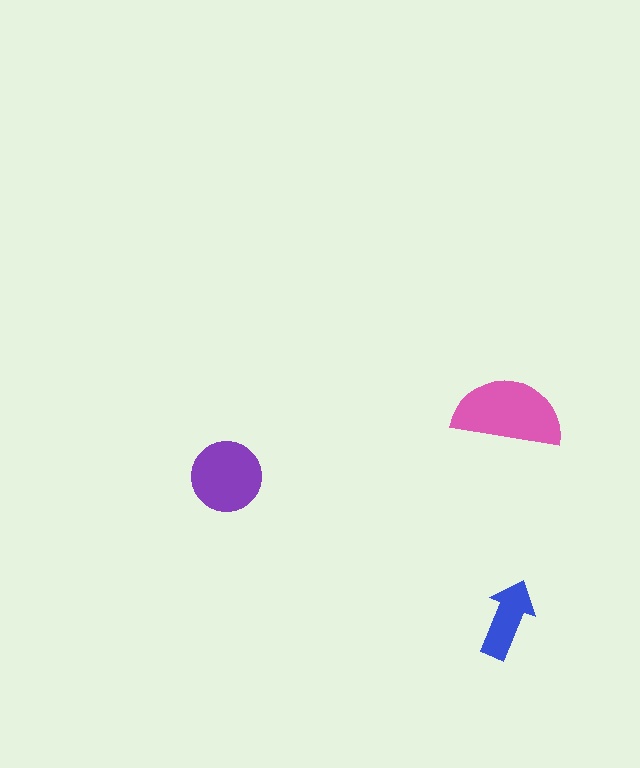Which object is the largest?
The pink semicircle.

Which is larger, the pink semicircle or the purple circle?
The pink semicircle.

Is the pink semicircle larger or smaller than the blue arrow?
Larger.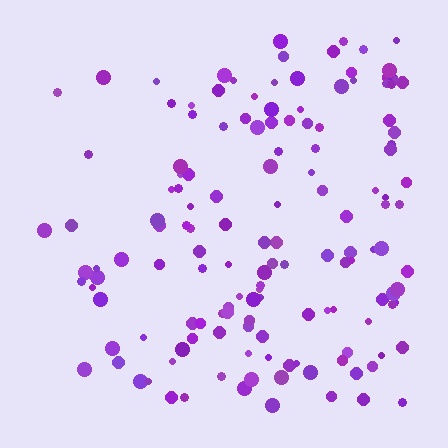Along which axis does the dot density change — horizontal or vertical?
Horizontal.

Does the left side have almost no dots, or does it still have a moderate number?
Still a moderate number, just noticeably fewer than the right.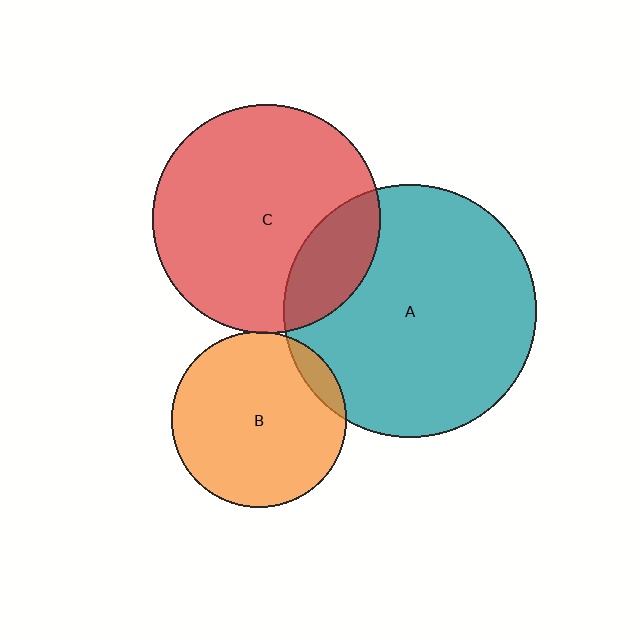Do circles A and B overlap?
Yes.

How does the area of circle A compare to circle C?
Approximately 1.2 times.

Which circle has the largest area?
Circle A (teal).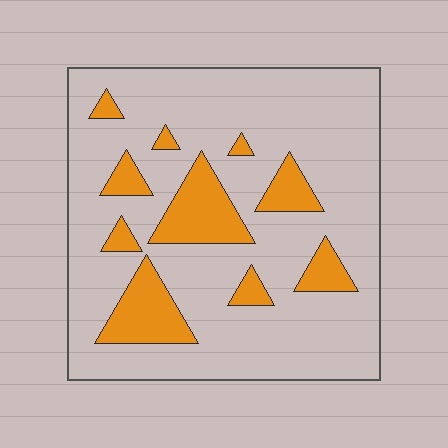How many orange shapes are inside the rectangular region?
10.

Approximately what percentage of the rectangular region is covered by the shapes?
Approximately 20%.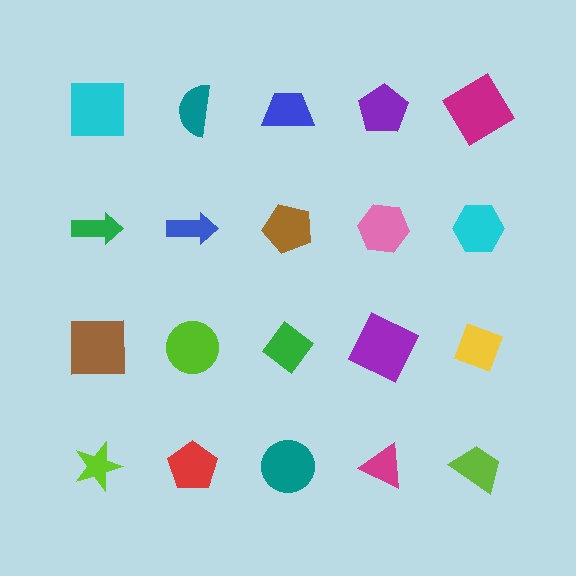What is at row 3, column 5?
A yellow diamond.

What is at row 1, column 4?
A purple pentagon.